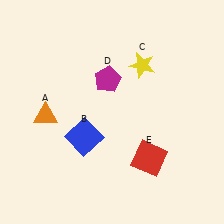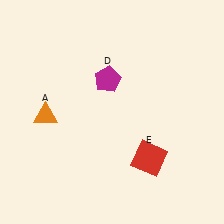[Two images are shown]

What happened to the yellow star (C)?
The yellow star (C) was removed in Image 2. It was in the top-right area of Image 1.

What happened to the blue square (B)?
The blue square (B) was removed in Image 2. It was in the bottom-left area of Image 1.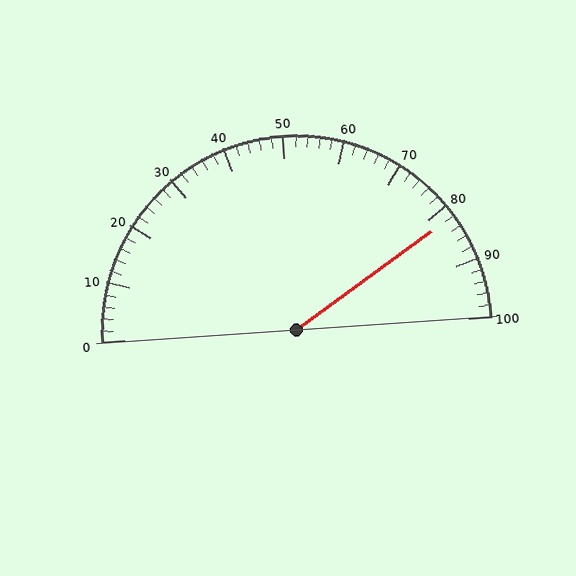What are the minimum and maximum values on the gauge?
The gauge ranges from 0 to 100.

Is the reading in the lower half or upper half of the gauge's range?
The reading is in the upper half of the range (0 to 100).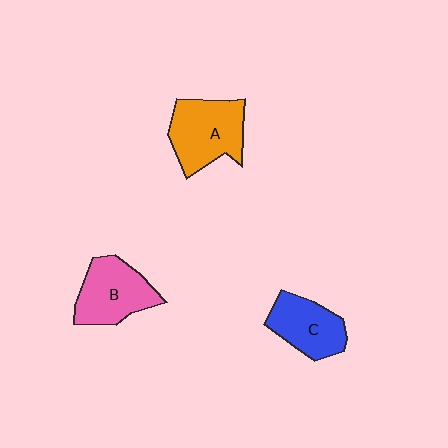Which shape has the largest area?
Shape A (orange).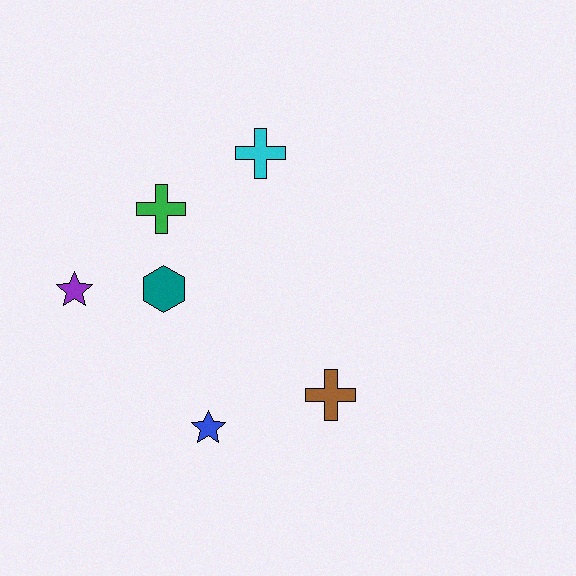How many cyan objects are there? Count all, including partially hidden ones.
There is 1 cyan object.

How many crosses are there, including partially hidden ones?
There are 3 crosses.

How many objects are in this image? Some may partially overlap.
There are 6 objects.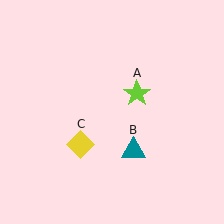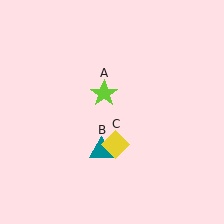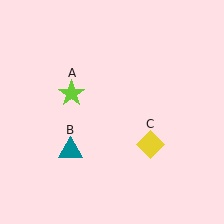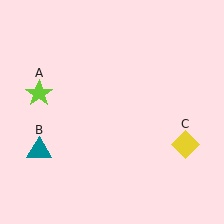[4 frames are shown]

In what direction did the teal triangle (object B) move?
The teal triangle (object B) moved left.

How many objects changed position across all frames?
3 objects changed position: lime star (object A), teal triangle (object B), yellow diamond (object C).